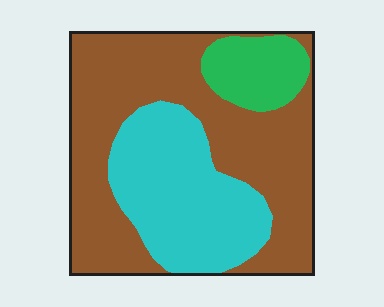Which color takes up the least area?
Green, at roughly 10%.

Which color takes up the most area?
Brown, at roughly 60%.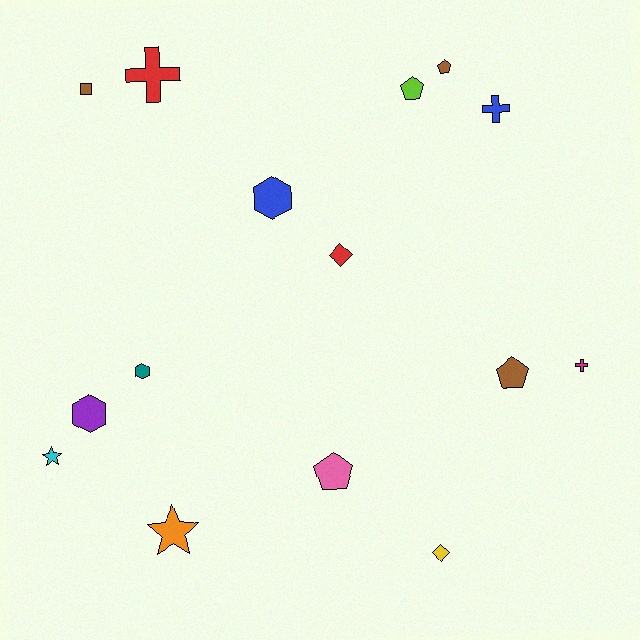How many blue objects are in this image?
There are 2 blue objects.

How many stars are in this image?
There are 2 stars.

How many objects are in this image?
There are 15 objects.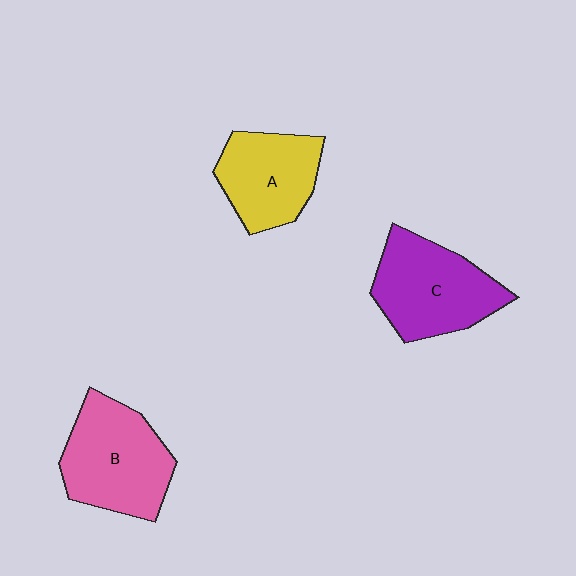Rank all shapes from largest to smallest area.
From largest to smallest: B (pink), C (purple), A (yellow).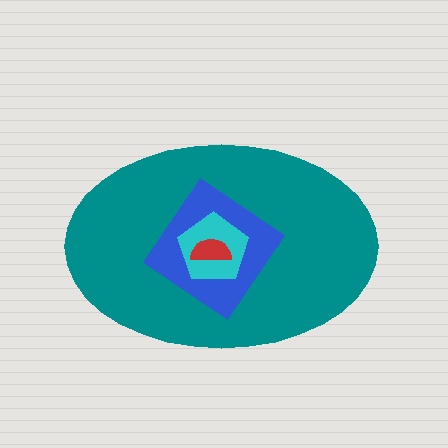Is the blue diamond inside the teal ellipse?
Yes.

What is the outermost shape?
The teal ellipse.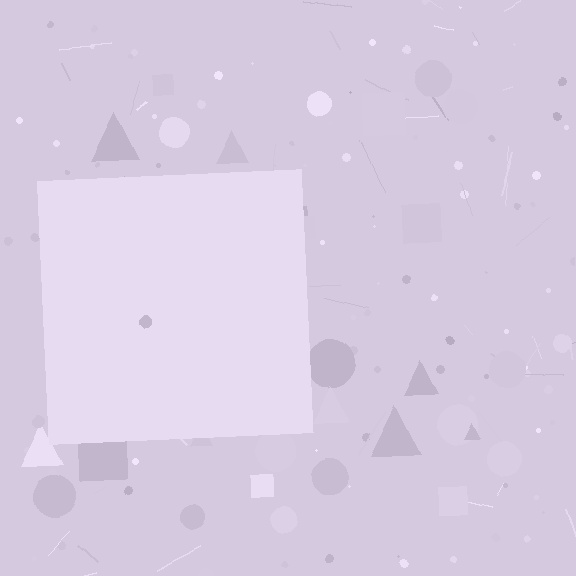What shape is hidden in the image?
A square is hidden in the image.